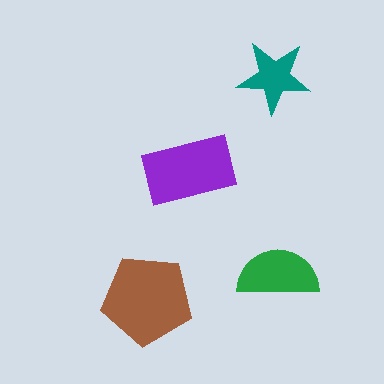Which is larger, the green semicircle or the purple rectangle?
The purple rectangle.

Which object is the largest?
The brown pentagon.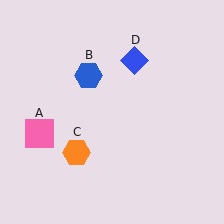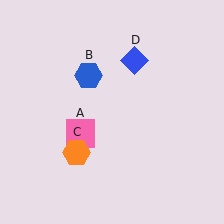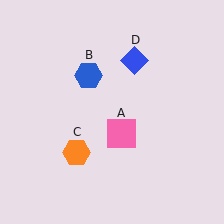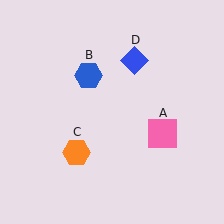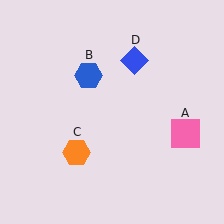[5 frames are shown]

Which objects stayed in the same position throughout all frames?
Blue hexagon (object B) and orange hexagon (object C) and blue diamond (object D) remained stationary.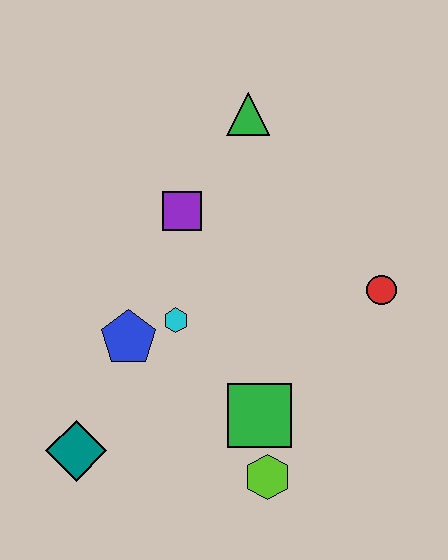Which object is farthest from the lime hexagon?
The green triangle is farthest from the lime hexagon.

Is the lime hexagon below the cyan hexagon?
Yes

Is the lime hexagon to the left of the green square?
No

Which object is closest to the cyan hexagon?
The blue pentagon is closest to the cyan hexagon.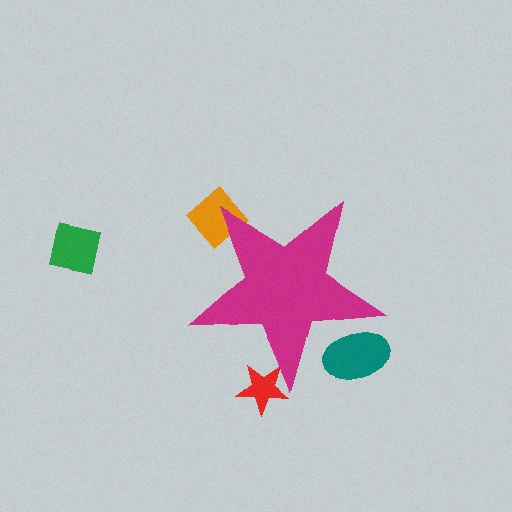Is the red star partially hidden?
Yes, the red star is partially hidden behind the magenta star.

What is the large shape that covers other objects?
A magenta star.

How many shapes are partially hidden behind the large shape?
3 shapes are partially hidden.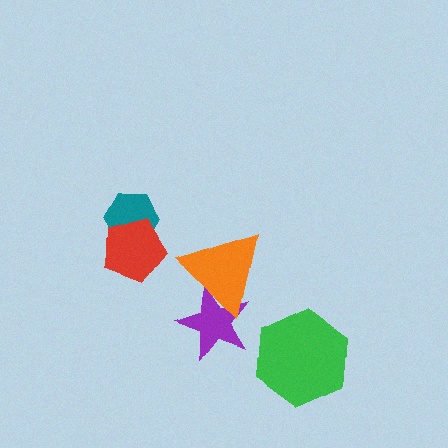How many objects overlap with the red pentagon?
1 object overlaps with the red pentagon.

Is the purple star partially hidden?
Yes, it is partially covered by another shape.